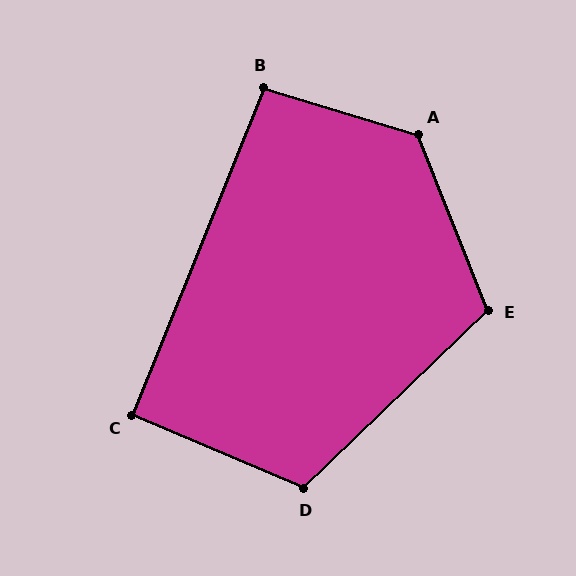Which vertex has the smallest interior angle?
C, at approximately 91 degrees.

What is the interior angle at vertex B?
Approximately 95 degrees (obtuse).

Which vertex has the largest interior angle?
A, at approximately 128 degrees.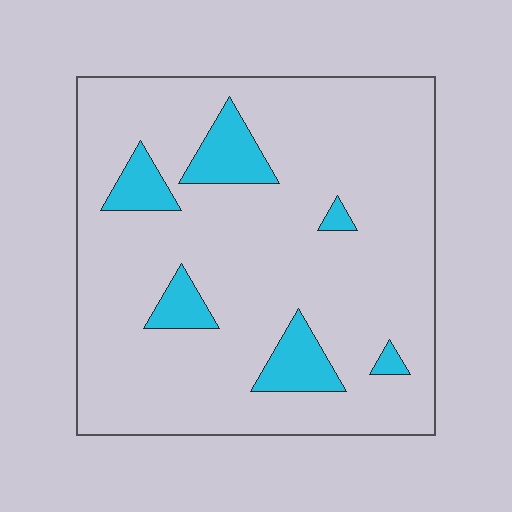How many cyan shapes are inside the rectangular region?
6.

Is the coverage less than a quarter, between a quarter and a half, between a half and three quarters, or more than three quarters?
Less than a quarter.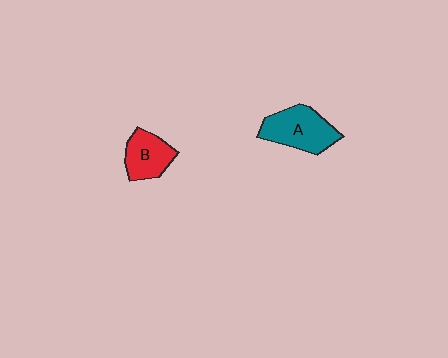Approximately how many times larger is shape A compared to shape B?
Approximately 1.4 times.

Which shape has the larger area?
Shape A (teal).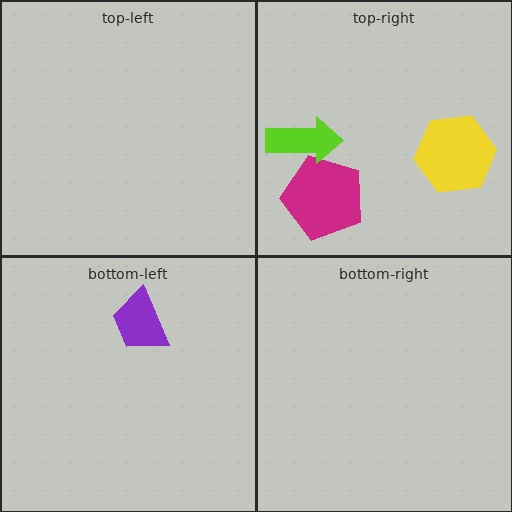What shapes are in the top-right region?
The magenta pentagon, the lime arrow, the yellow hexagon.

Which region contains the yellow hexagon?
The top-right region.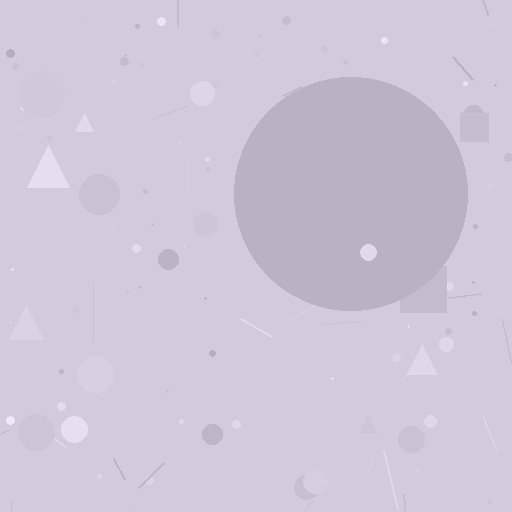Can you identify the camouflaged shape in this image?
The camouflaged shape is a circle.